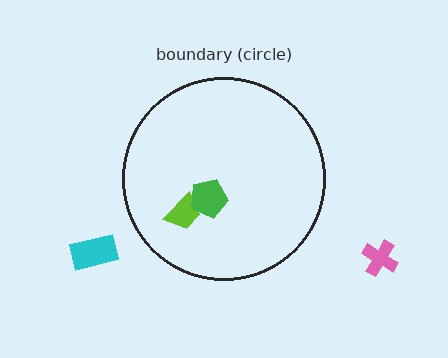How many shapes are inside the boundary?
2 inside, 2 outside.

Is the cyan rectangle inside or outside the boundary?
Outside.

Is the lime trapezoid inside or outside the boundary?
Inside.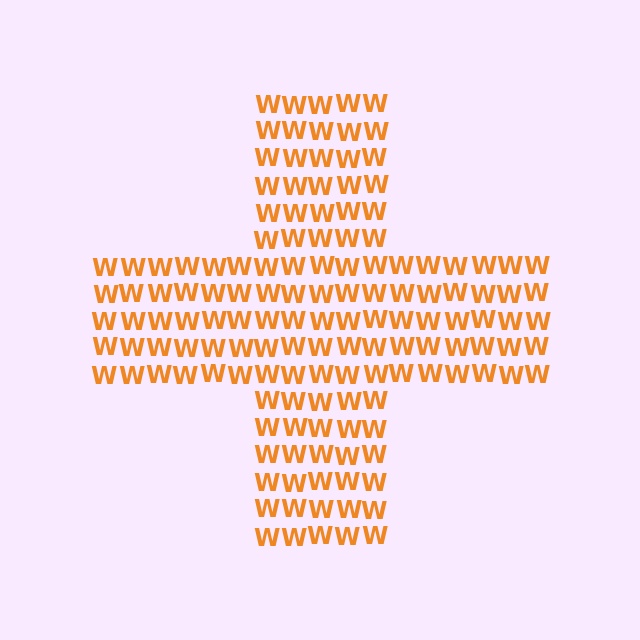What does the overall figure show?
The overall figure shows a cross.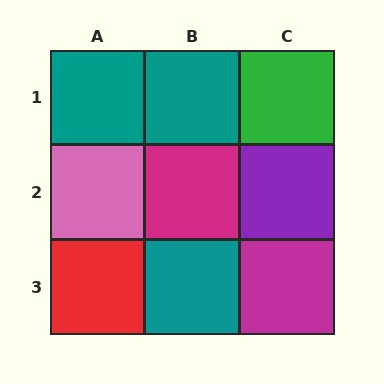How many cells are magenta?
2 cells are magenta.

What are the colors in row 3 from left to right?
Red, teal, magenta.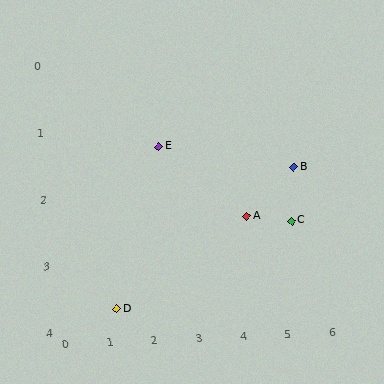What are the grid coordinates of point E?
Point E is at approximately (2.3, 1.3).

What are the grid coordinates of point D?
Point D is at approximately (1.2, 3.7).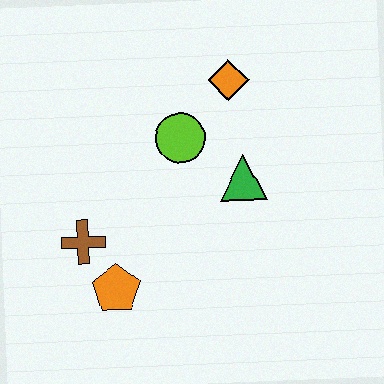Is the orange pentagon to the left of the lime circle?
Yes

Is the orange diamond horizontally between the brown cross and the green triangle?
Yes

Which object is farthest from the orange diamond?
The orange pentagon is farthest from the orange diamond.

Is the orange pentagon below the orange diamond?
Yes